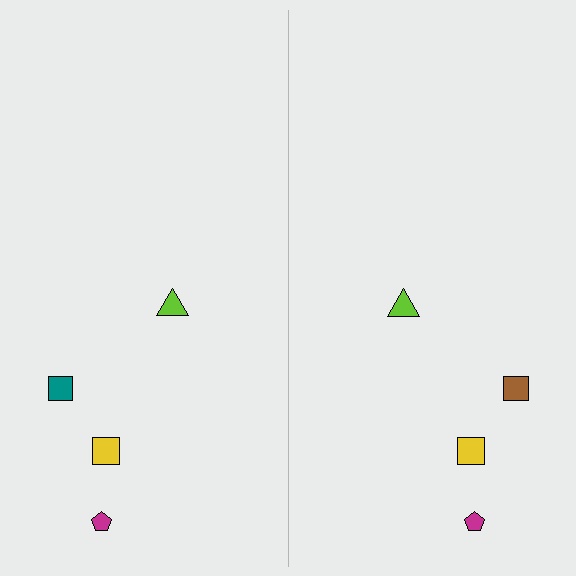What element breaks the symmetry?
The brown square on the right side breaks the symmetry — its mirror counterpart is teal.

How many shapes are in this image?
There are 8 shapes in this image.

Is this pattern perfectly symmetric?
No, the pattern is not perfectly symmetric. The brown square on the right side breaks the symmetry — its mirror counterpart is teal.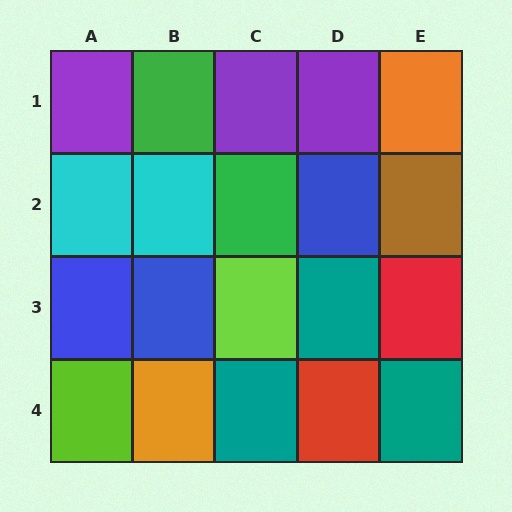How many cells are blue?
3 cells are blue.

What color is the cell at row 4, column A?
Lime.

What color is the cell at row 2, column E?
Brown.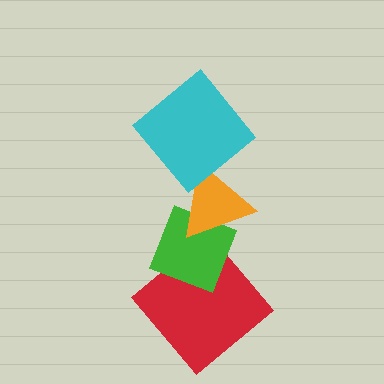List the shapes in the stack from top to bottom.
From top to bottom: the cyan diamond, the orange triangle, the green diamond, the red diamond.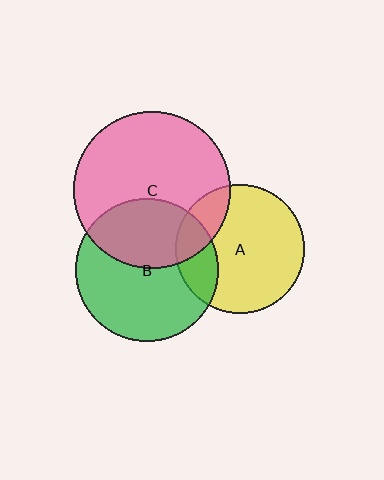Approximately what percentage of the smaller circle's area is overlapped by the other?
Approximately 20%.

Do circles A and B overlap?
Yes.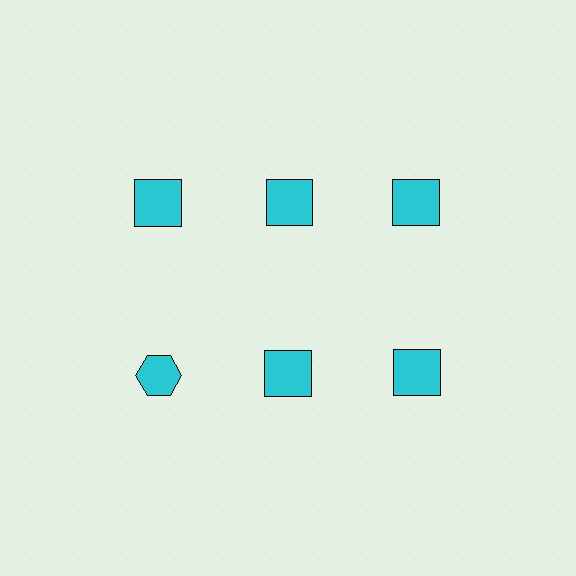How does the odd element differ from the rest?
It has a different shape: hexagon instead of square.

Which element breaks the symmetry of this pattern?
The cyan hexagon in the second row, leftmost column breaks the symmetry. All other shapes are cyan squares.